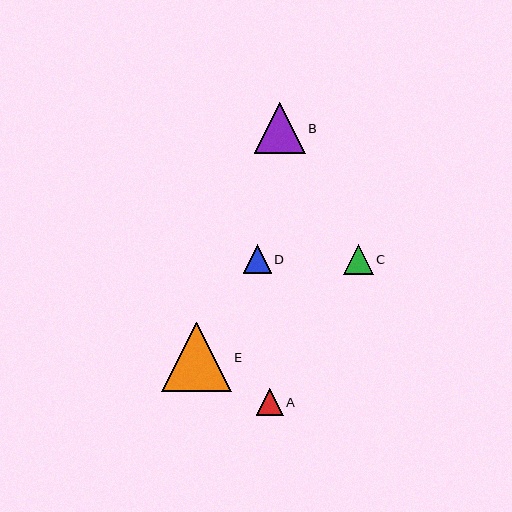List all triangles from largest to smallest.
From largest to smallest: E, B, C, D, A.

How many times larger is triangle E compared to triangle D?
Triangle E is approximately 2.5 times the size of triangle D.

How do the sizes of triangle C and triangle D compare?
Triangle C and triangle D are approximately the same size.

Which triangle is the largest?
Triangle E is the largest with a size of approximately 70 pixels.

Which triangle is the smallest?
Triangle A is the smallest with a size of approximately 27 pixels.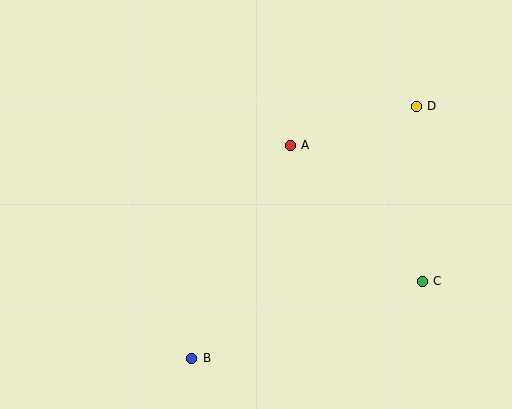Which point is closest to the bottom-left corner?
Point B is closest to the bottom-left corner.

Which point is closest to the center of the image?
Point A at (290, 145) is closest to the center.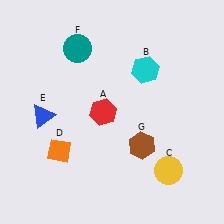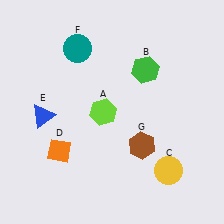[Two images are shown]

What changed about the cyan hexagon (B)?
In Image 1, B is cyan. In Image 2, it changed to green.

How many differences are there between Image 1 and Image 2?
There are 2 differences between the two images.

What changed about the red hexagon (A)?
In Image 1, A is red. In Image 2, it changed to lime.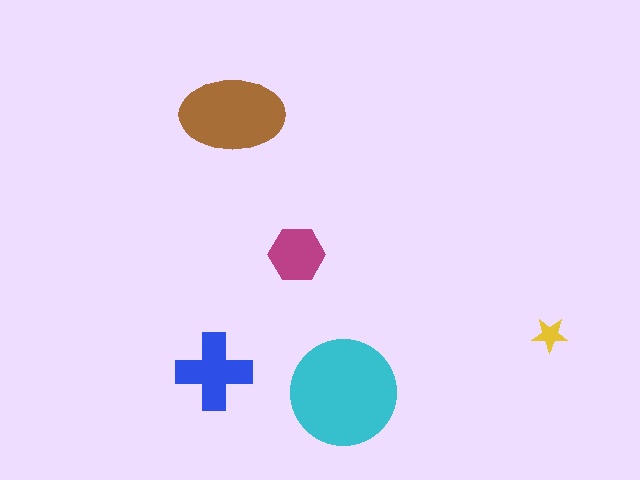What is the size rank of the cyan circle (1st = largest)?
1st.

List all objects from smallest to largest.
The yellow star, the magenta hexagon, the blue cross, the brown ellipse, the cyan circle.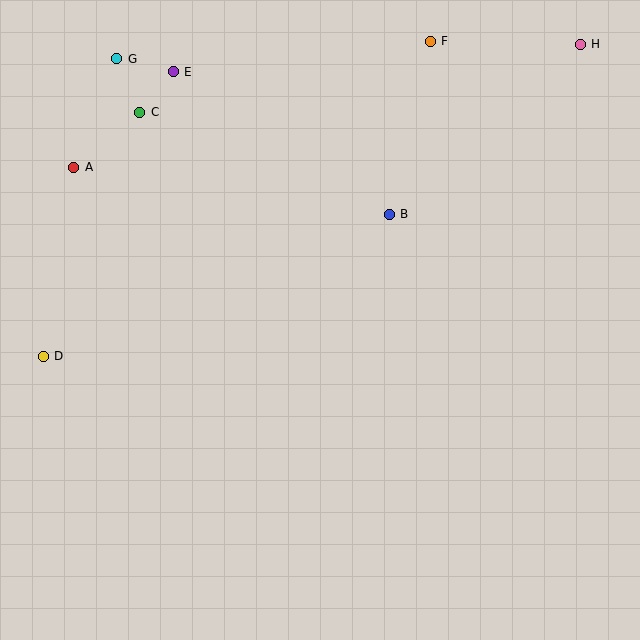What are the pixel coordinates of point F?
Point F is at (430, 41).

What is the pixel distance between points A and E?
The distance between A and E is 138 pixels.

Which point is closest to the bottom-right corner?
Point B is closest to the bottom-right corner.